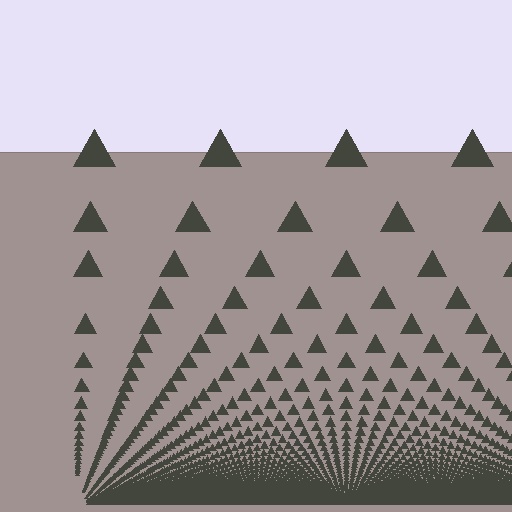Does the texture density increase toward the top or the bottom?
Density increases toward the bottom.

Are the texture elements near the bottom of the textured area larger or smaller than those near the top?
Smaller. The gradient is inverted — elements near the bottom are smaller and denser.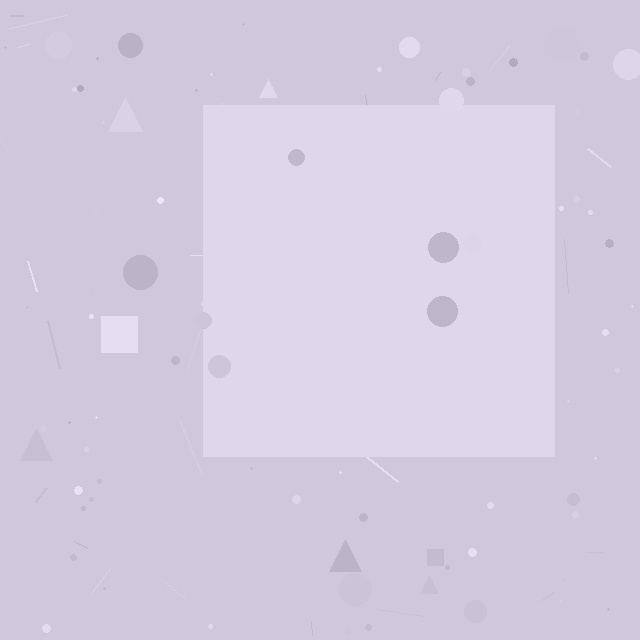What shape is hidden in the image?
A square is hidden in the image.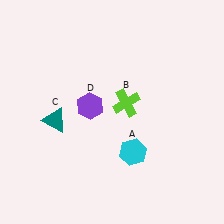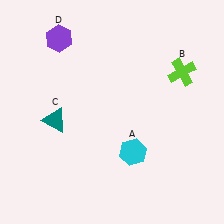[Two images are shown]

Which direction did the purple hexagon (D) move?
The purple hexagon (D) moved up.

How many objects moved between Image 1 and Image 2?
2 objects moved between the two images.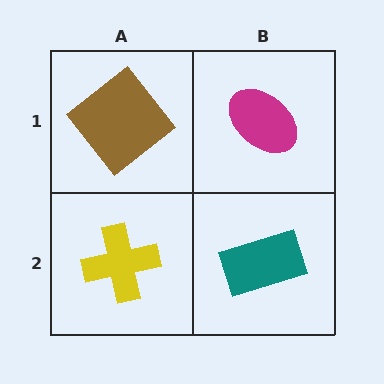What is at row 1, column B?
A magenta ellipse.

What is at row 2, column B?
A teal rectangle.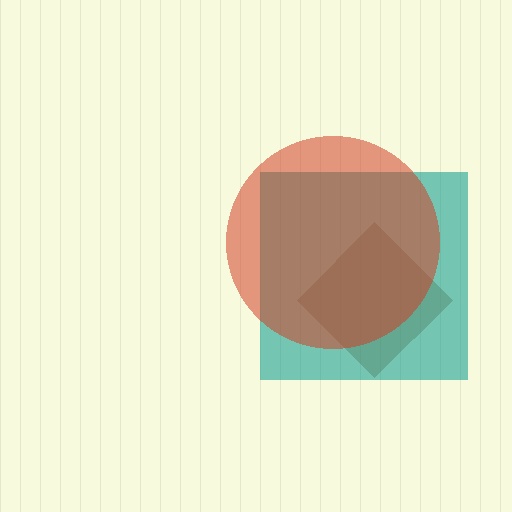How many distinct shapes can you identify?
There are 3 distinct shapes: a brown diamond, a teal square, a red circle.